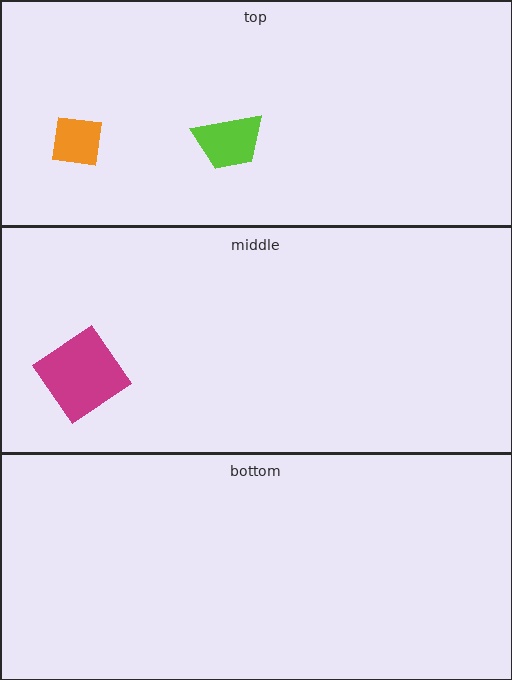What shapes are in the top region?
The orange square, the lime trapezoid.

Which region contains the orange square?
The top region.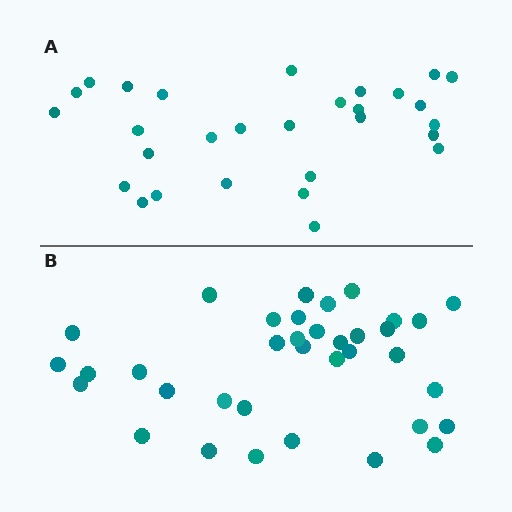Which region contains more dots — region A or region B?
Region B (the bottom region) has more dots.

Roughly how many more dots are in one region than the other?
Region B has roughly 8 or so more dots than region A.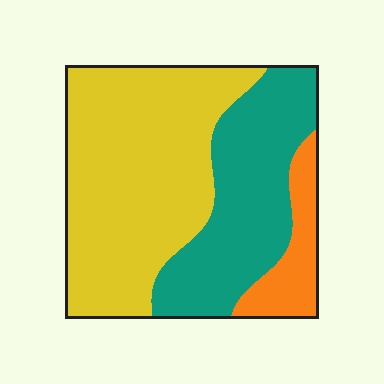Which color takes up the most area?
Yellow, at roughly 55%.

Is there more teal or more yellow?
Yellow.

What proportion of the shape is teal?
Teal takes up about one third (1/3) of the shape.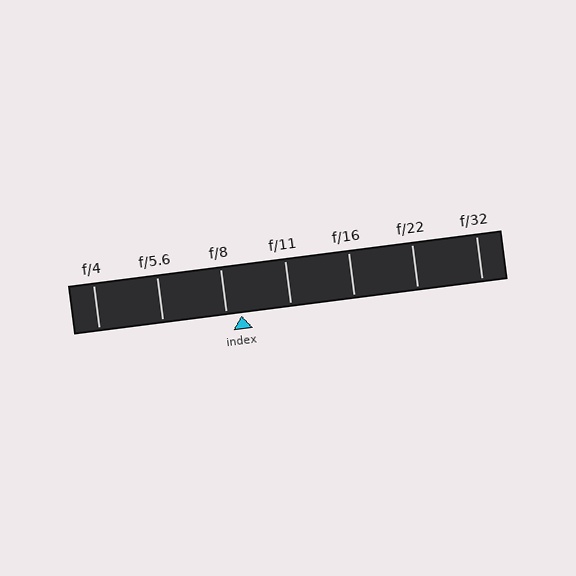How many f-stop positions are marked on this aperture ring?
There are 7 f-stop positions marked.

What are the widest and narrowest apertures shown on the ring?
The widest aperture shown is f/4 and the narrowest is f/32.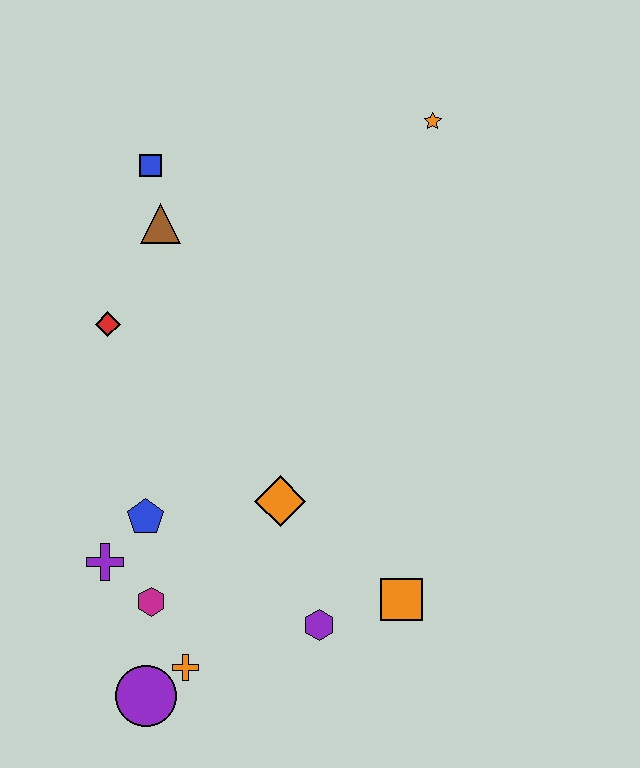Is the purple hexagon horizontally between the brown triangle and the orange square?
Yes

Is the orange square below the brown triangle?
Yes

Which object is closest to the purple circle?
The orange cross is closest to the purple circle.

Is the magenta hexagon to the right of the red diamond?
Yes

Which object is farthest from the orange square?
The blue square is farthest from the orange square.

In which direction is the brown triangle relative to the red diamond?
The brown triangle is above the red diamond.